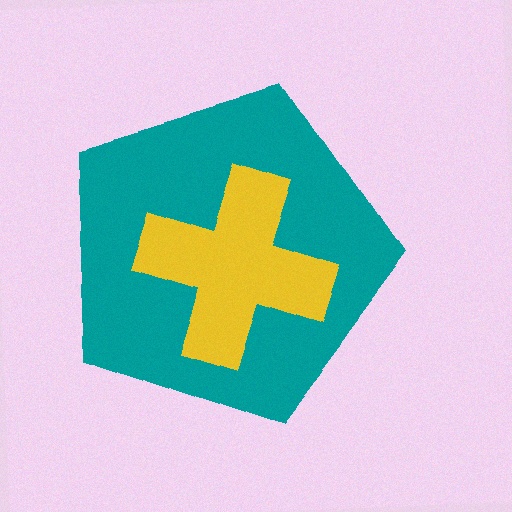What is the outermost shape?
The teal pentagon.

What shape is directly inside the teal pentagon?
The yellow cross.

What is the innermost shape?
The yellow cross.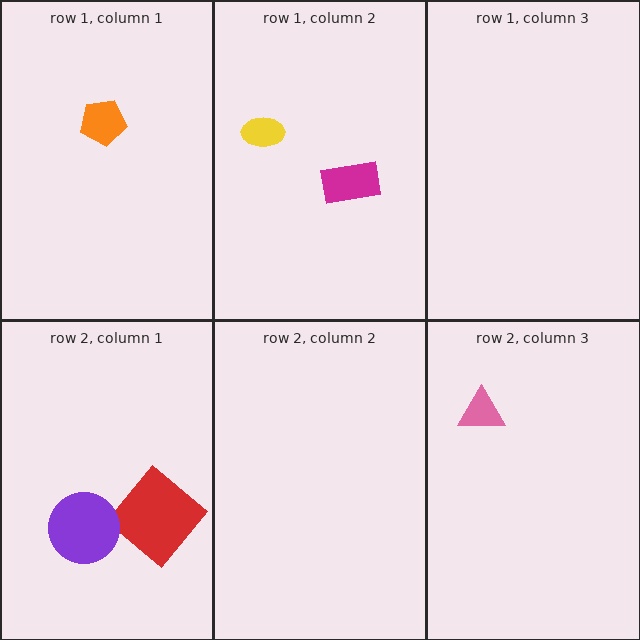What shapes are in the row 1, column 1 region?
The orange pentagon.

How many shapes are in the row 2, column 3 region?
1.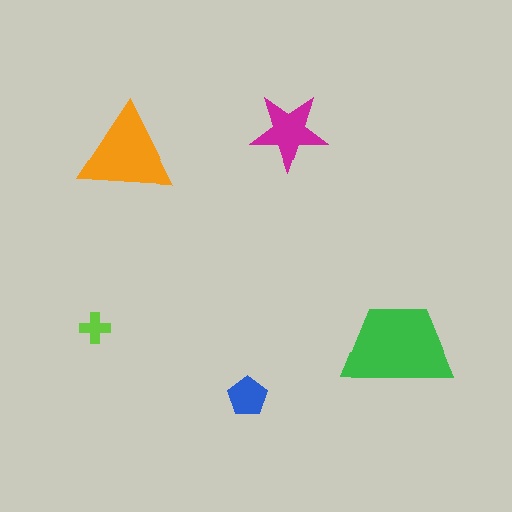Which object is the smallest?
The lime cross.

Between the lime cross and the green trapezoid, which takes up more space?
The green trapezoid.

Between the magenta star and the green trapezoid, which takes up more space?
The green trapezoid.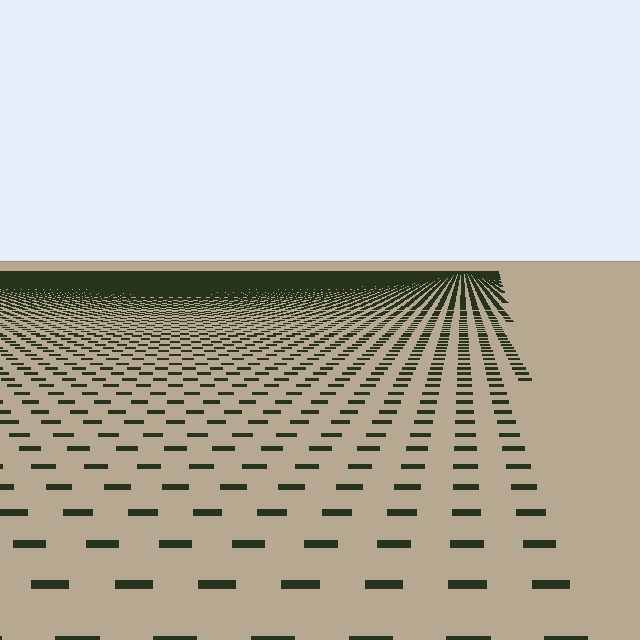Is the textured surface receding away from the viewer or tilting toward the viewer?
The surface is receding away from the viewer. Texture elements get smaller and denser toward the top.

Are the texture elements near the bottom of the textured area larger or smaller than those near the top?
Larger. Near the bottom, elements are closer to the viewer and appear at a bigger on-screen size.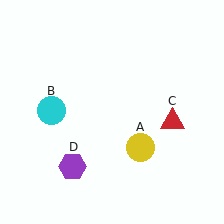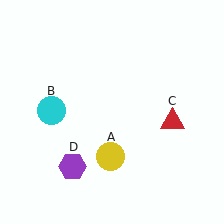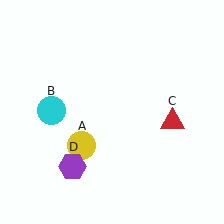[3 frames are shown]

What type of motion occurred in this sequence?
The yellow circle (object A) rotated clockwise around the center of the scene.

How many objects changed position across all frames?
1 object changed position: yellow circle (object A).